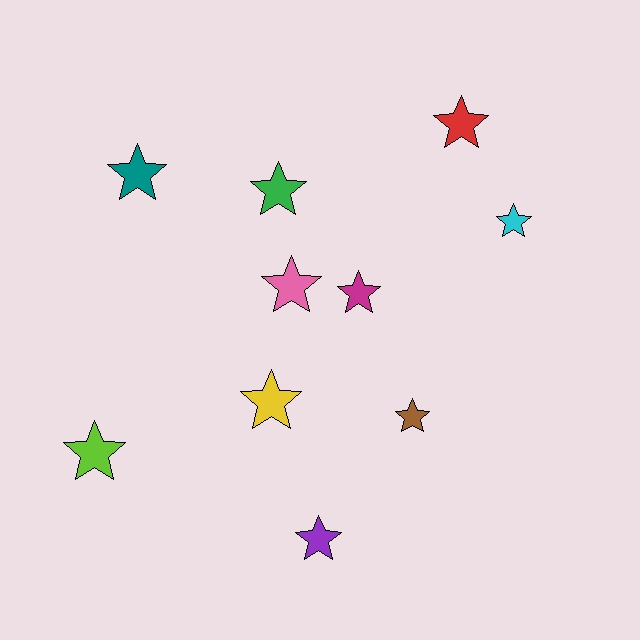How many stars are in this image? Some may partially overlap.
There are 10 stars.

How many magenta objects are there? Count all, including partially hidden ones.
There is 1 magenta object.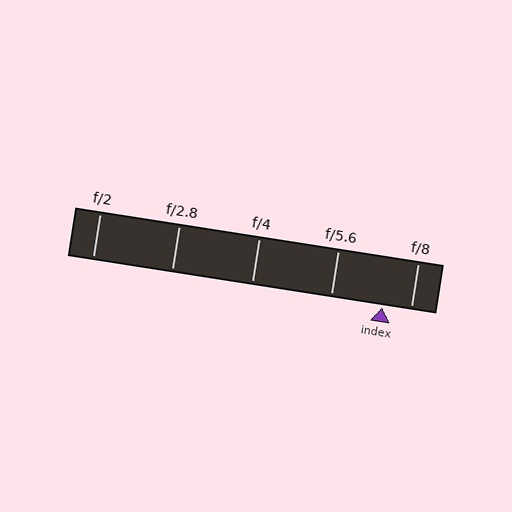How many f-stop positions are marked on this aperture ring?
There are 5 f-stop positions marked.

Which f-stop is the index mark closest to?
The index mark is closest to f/8.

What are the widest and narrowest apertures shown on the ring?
The widest aperture shown is f/2 and the narrowest is f/8.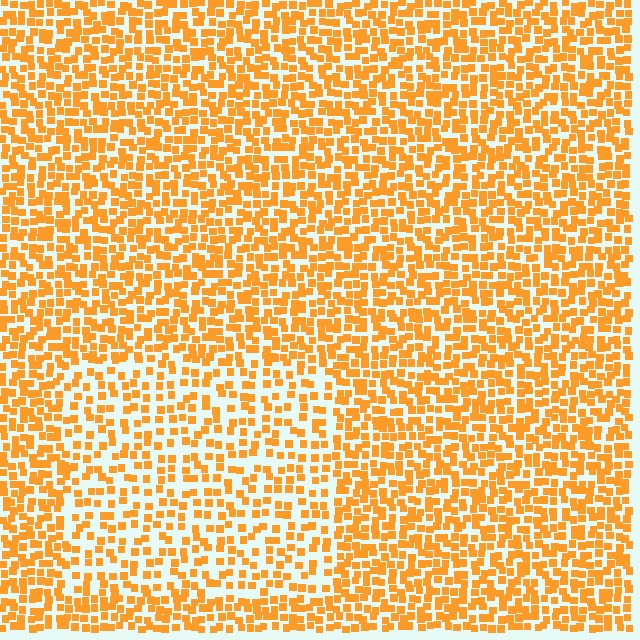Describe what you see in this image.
The image contains small orange elements arranged at two different densities. A rectangle-shaped region is visible where the elements are less densely packed than the surrounding area.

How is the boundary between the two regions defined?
The boundary is defined by a change in element density (approximately 1.7x ratio). All elements are the same color, size, and shape.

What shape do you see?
I see a rectangle.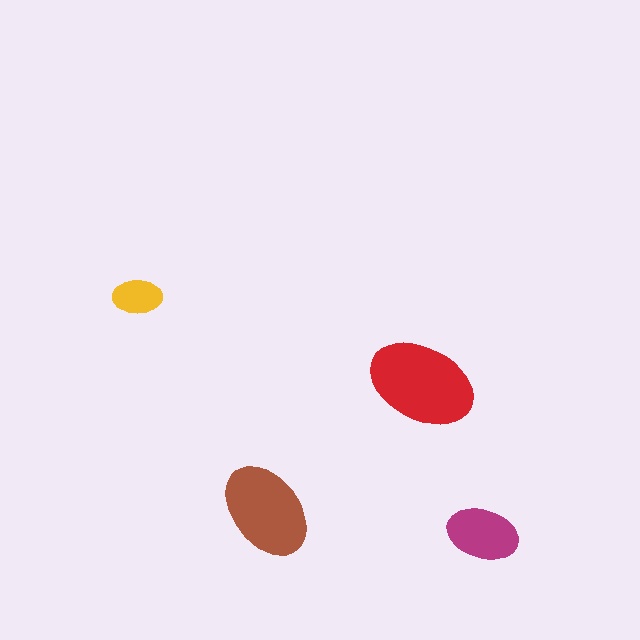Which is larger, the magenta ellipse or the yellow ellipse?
The magenta one.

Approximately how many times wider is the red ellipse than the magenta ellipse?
About 1.5 times wider.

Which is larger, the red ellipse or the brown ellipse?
The red one.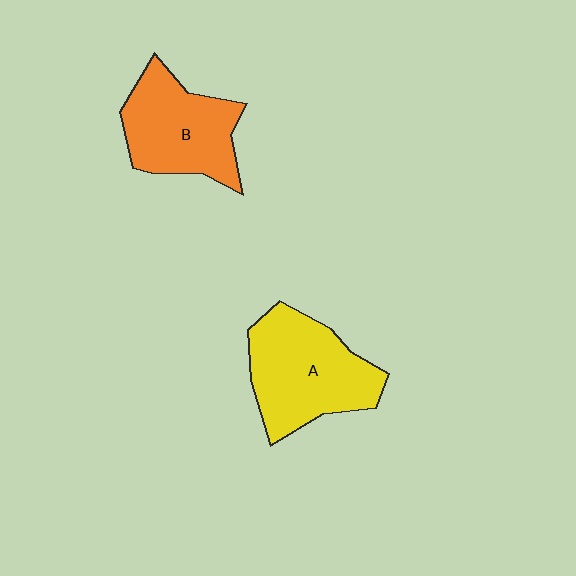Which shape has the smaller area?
Shape B (orange).